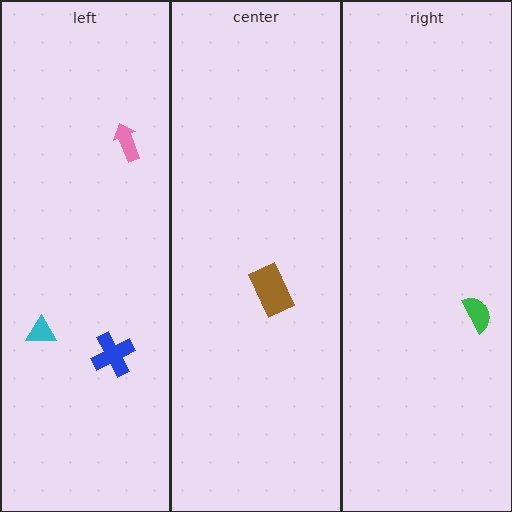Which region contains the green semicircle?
The right region.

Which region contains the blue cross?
The left region.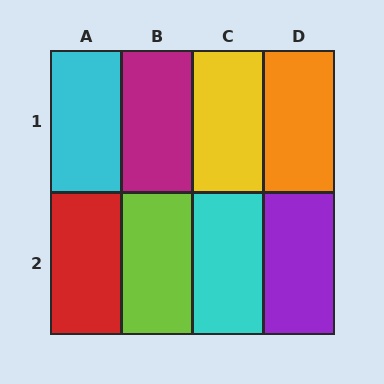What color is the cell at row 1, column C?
Yellow.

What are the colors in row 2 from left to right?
Red, lime, cyan, purple.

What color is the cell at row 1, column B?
Magenta.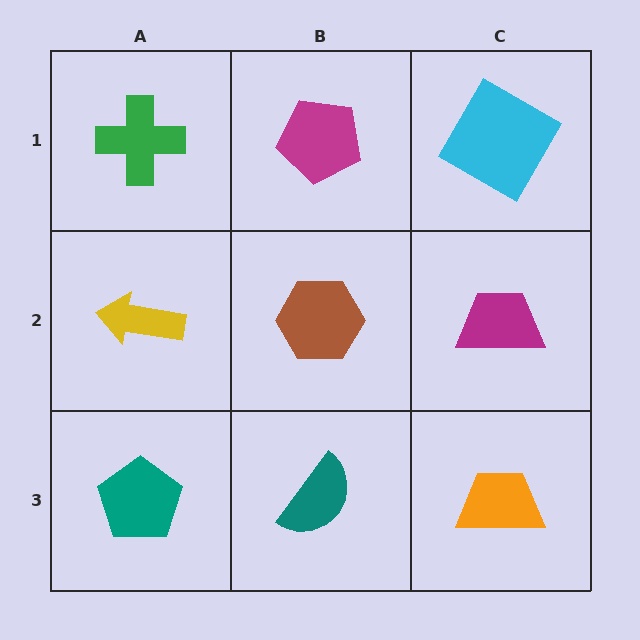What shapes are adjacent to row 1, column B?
A brown hexagon (row 2, column B), a green cross (row 1, column A), a cyan square (row 1, column C).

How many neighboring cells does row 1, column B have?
3.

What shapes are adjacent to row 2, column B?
A magenta pentagon (row 1, column B), a teal semicircle (row 3, column B), a yellow arrow (row 2, column A), a magenta trapezoid (row 2, column C).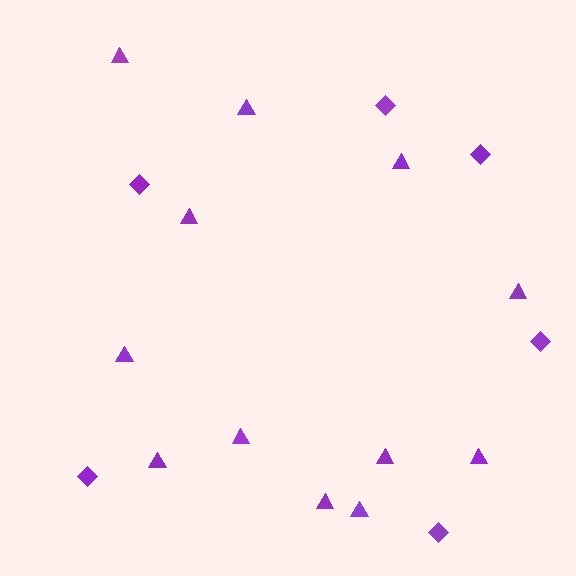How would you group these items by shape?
There are 2 groups: one group of diamonds (6) and one group of triangles (12).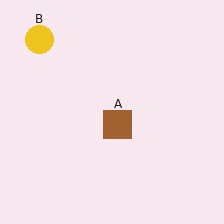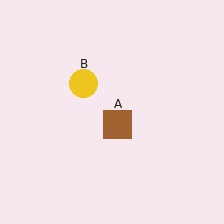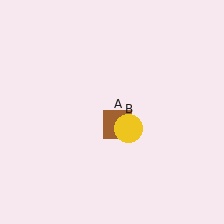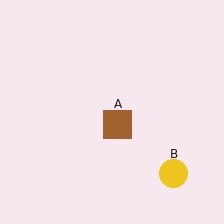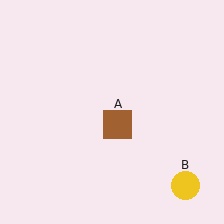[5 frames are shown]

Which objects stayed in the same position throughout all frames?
Brown square (object A) remained stationary.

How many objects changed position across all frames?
1 object changed position: yellow circle (object B).